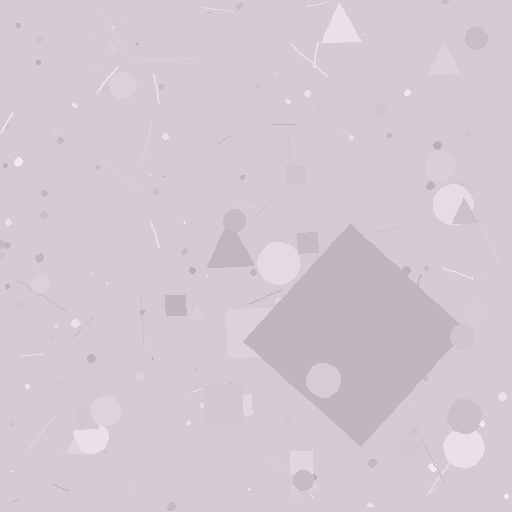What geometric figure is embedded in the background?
A diamond is embedded in the background.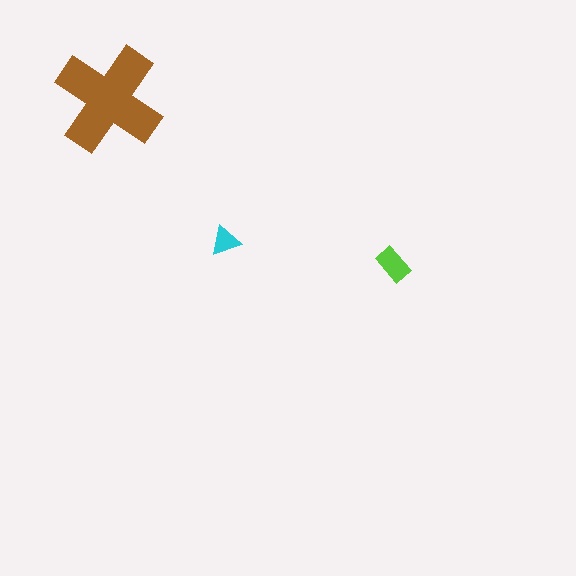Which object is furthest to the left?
The brown cross is leftmost.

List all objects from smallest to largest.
The cyan triangle, the lime rectangle, the brown cross.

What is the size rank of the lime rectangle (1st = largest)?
2nd.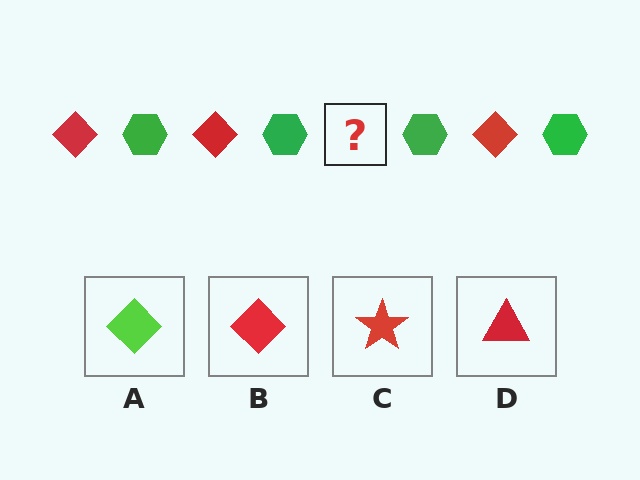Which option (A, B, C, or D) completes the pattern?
B.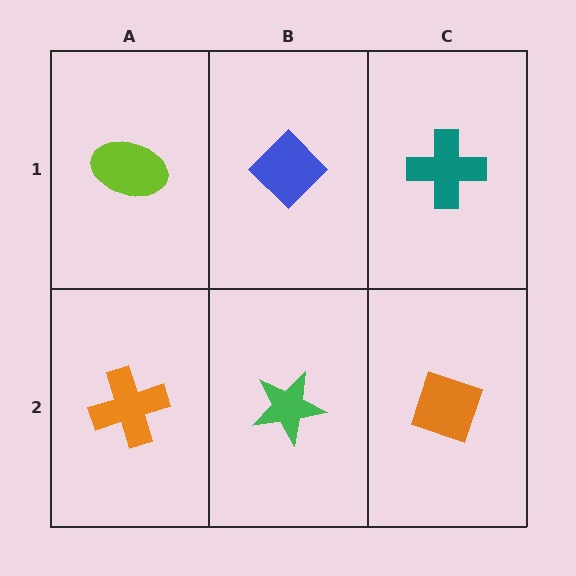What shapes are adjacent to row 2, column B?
A blue diamond (row 1, column B), an orange cross (row 2, column A), an orange diamond (row 2, column C).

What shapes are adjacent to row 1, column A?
An orange cross (row 2, column A), a blue diamond (row 1, column B).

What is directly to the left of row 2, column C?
A green star.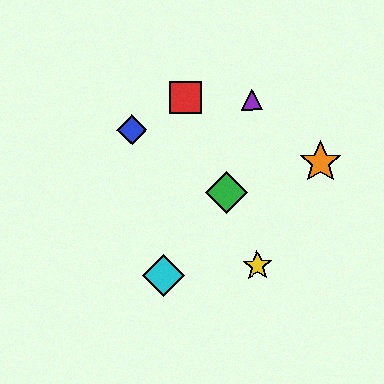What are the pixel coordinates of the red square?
The red square is at (186, 98).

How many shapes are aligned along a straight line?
3 shapes (the red square, the green diamond, the yellow star) are aligned along a straight line.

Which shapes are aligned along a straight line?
The red square, the green diamond, the yellow star are aligned along a straight line.